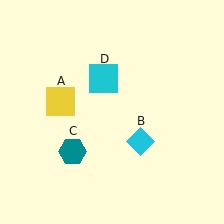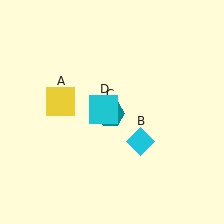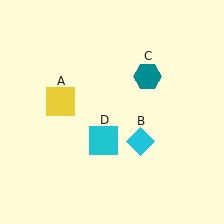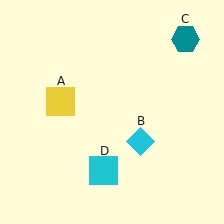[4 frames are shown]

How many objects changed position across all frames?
2 objects changed position: teal hexagon (object C), cyan square (object D).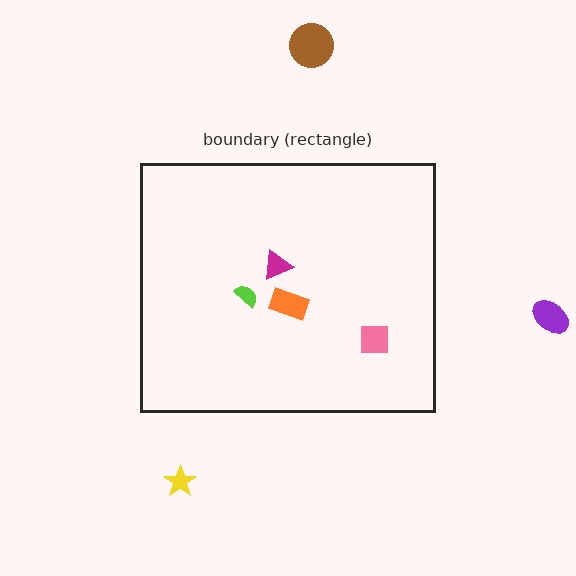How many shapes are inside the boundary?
4 inside, 3 outside.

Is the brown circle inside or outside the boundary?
Outside.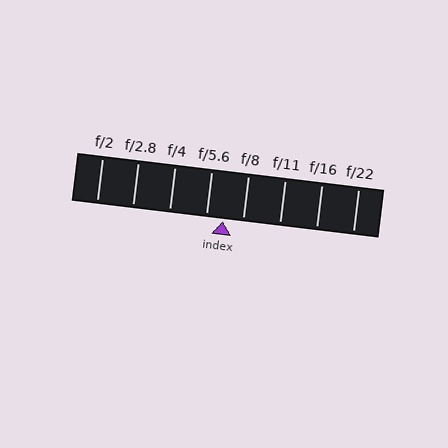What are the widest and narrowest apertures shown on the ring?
The widest aperture shown is f/2 and the narrowest is f/22.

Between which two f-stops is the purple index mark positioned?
The index mark is between f/5.6 and f/8.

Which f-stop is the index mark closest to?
The index mark is closest to f/5.6.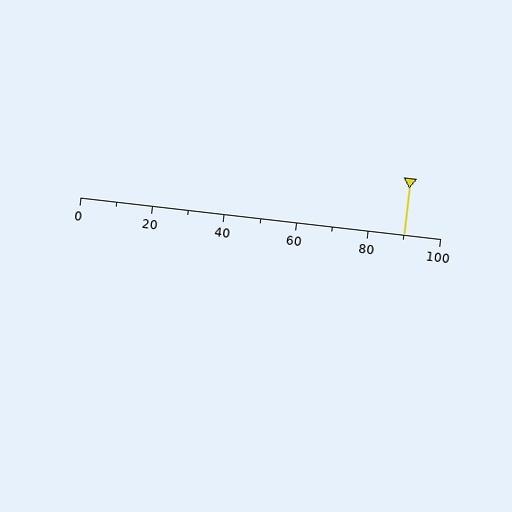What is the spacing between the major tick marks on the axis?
The major ticks are spaced 20 apart.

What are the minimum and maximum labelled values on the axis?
The axis runs from 0 to 100.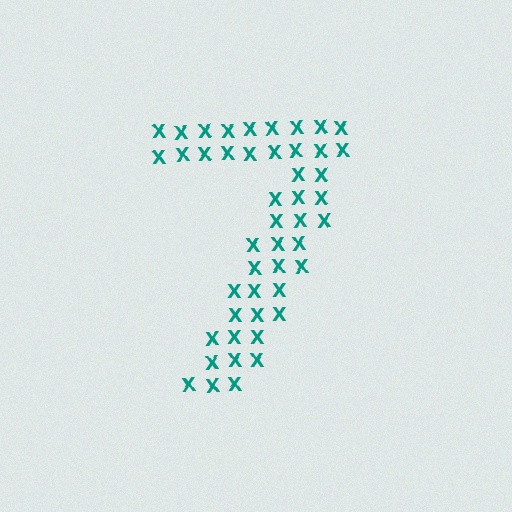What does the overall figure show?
The overall figure shows the digit 7.